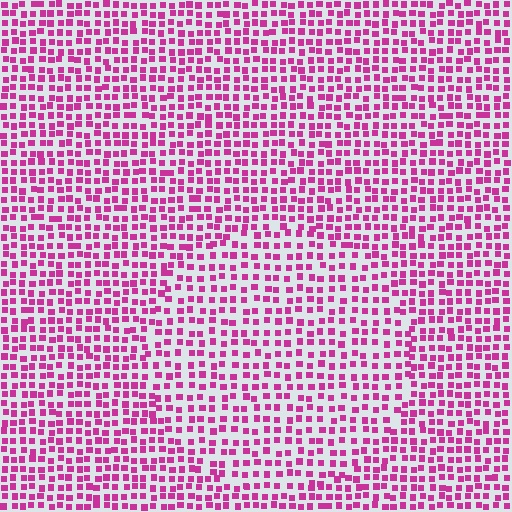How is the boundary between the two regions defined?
The boundary is defined by a change in element density (approximately 1.4x ratio). All elements are the same color, size, and shape.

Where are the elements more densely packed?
The elements are more densely packed outside the circle boundary.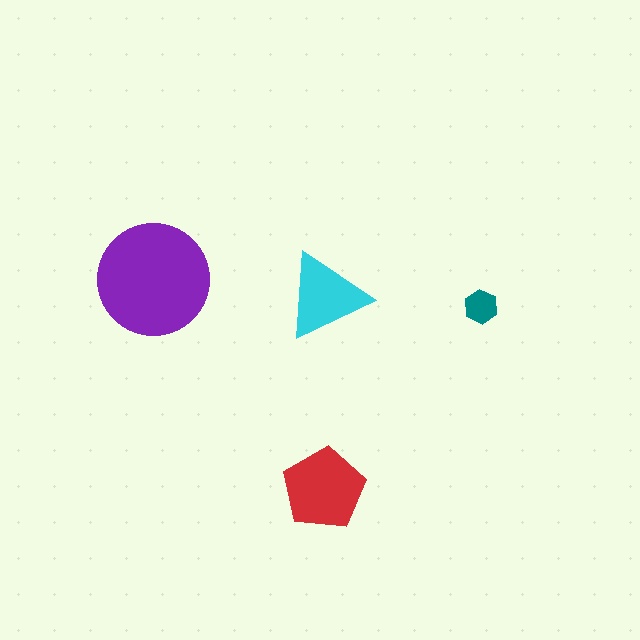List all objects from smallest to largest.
The teal hexagon, the cyan triangle, the red pentagon, the purple circle.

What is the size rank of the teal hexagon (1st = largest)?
4th.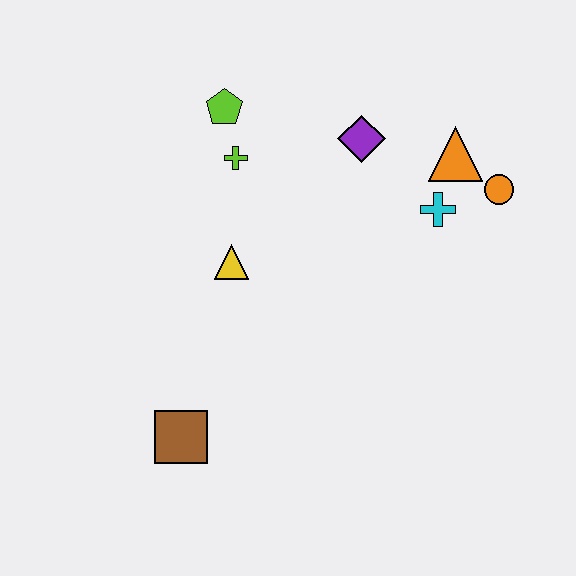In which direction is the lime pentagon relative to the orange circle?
The lime pentagon is to the left of the orange circle.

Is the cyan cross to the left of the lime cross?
No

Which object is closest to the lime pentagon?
The lime cross is closest to the lime pentagon.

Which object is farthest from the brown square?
The orange circle is farthest from the brown square.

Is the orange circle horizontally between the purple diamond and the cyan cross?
No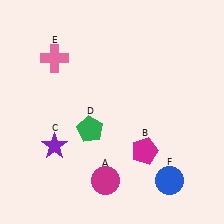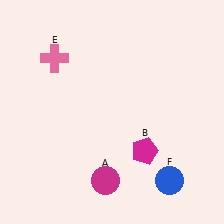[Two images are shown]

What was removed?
The purple star (C), the green pentagon (D) were removed in Image 2.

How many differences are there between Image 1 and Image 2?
There are 2 differences between the two images.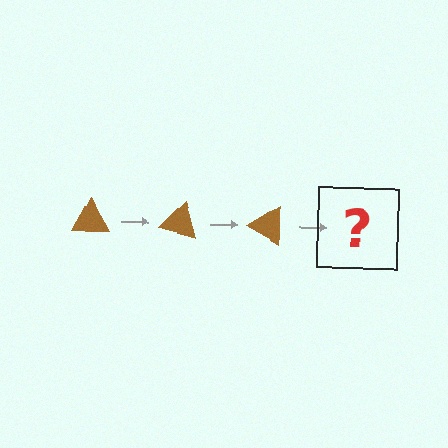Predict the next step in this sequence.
The next step is a brown triangle rotated 45 degrees.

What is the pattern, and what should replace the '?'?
The pattern is that the triangle rotates 15 degrees each step. The '?' should be a brown triangle rotated 45 degrees.